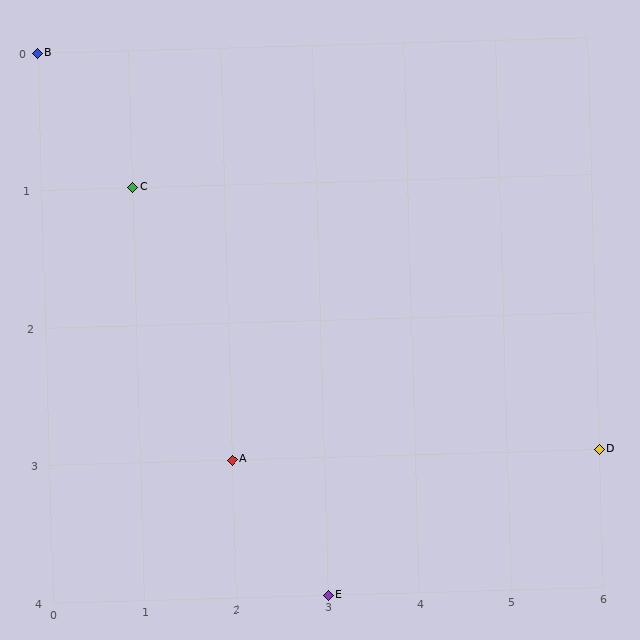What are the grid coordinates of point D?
Point D is at grid coordinates (6, 3).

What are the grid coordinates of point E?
Point E is at grid coordinates (3, 4).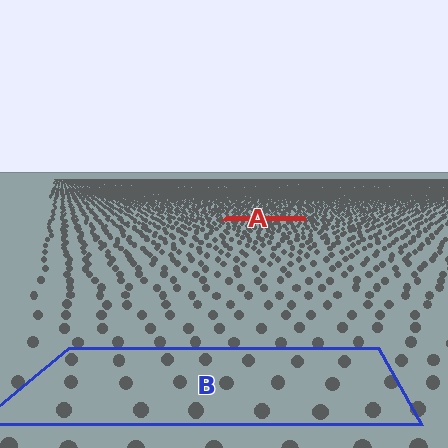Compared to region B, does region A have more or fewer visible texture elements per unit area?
Region A has more texture elements per unit area — they are packed more densely because it is farther away.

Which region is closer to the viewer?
Region B is closer. The texture elements there are larger and more spread out.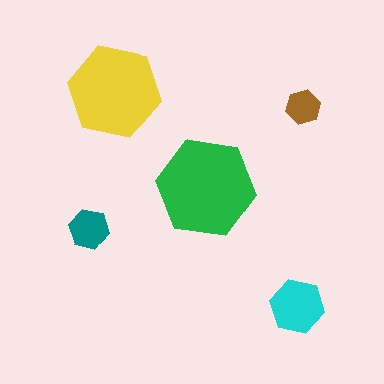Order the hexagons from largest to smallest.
the green one, the yellow one, the cyan one, the teal one, the brown one.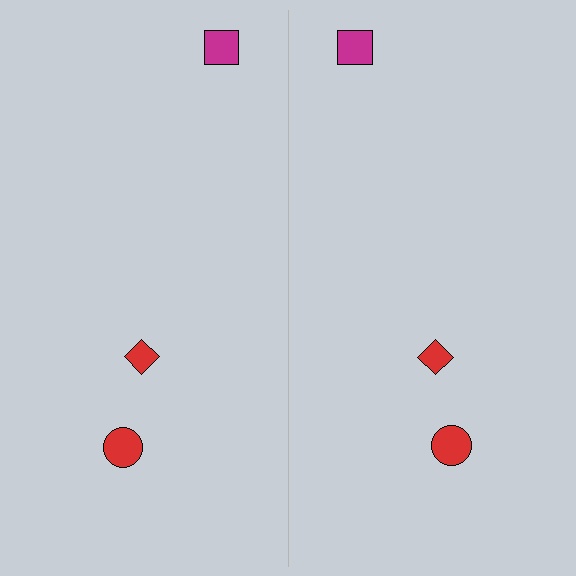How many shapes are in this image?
There are 6 shapes in this image.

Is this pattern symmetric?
Yes, this pattern has bilateral (reflection) symmetry.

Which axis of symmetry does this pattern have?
The pattern has a vertical axis of symmetry running through the center of the image.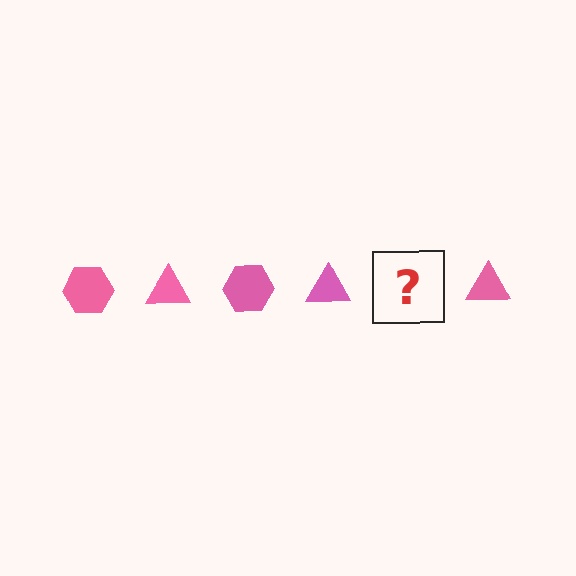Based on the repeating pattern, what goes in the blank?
The blank should be a pink hexagon.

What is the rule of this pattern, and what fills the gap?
The rule is that the pattern cycles through hexagon, triangle shapes in pink. The gap should be filled with a pink hexagon.